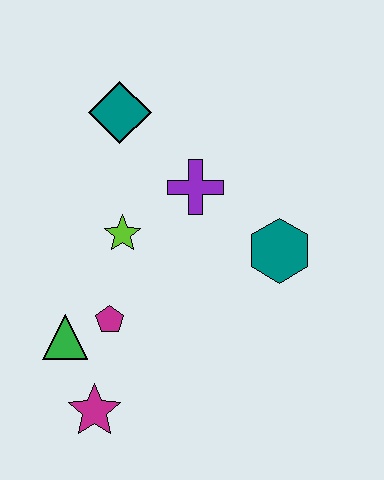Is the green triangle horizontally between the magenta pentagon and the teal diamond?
No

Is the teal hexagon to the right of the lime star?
Yes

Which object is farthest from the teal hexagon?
The magenta star is farthest from the teal hexagon.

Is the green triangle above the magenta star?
Yes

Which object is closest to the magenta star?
The green triangle is closest to the magenta star.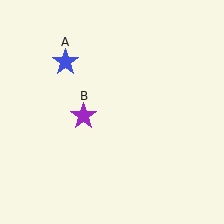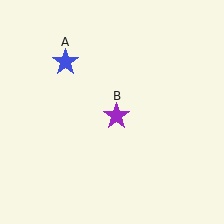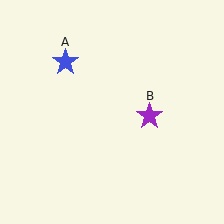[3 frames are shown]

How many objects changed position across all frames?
1 object changed position: purple star (object B).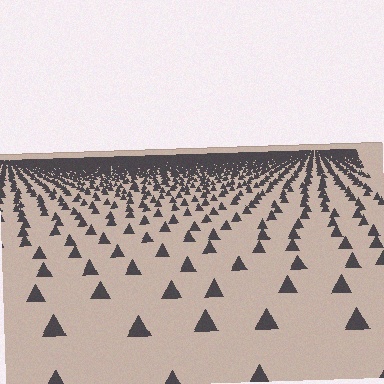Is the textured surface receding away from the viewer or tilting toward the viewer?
The surface is receding away from the viewer. Texture elements get smaller and denser toward the top.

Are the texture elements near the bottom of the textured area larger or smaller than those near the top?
Larger. Near the bottom, elements are closer to the viewer and appear at a bigger on-screen size.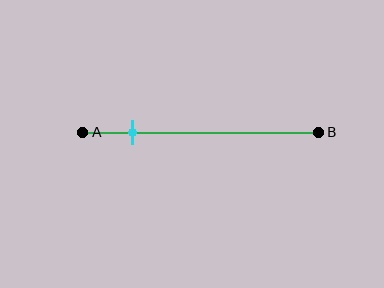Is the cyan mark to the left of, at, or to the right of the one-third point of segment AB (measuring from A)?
The cyan mark is to the left of the one-third point of segment AB.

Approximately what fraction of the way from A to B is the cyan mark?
The cyan mark is approximately 20% of the way from A to B.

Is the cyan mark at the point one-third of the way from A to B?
No, the mark is at about 20% from A, not at the 33% one-third point.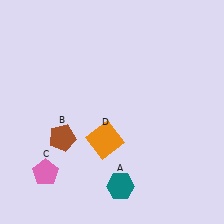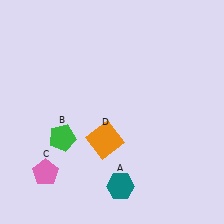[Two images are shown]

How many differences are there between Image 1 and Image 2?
There is 1 difference between the two images.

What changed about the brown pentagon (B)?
In Image 1, B is brown. In Image 2, it changed to green.